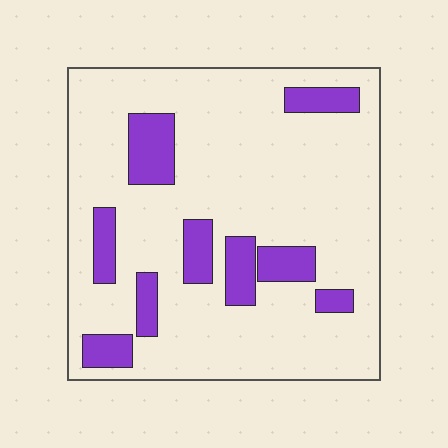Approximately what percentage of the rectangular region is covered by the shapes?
Approximately 20%.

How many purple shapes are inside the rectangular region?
9.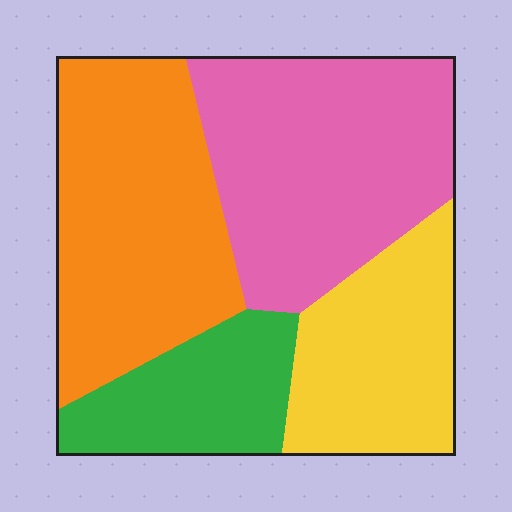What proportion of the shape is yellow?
Yellow covers 20% of the shape.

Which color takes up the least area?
Green, at roughly 15%.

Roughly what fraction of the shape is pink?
Pink covers 33% of the shape.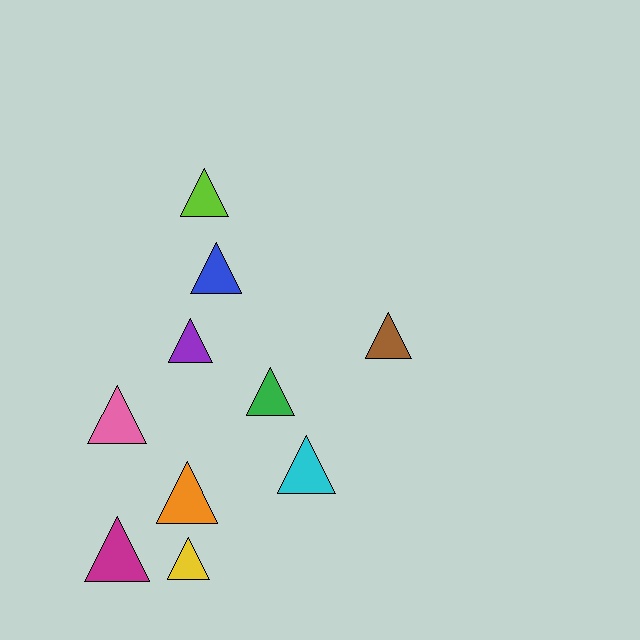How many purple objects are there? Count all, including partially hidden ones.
There is 1 purple object.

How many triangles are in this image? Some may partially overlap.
There are 10 triangles.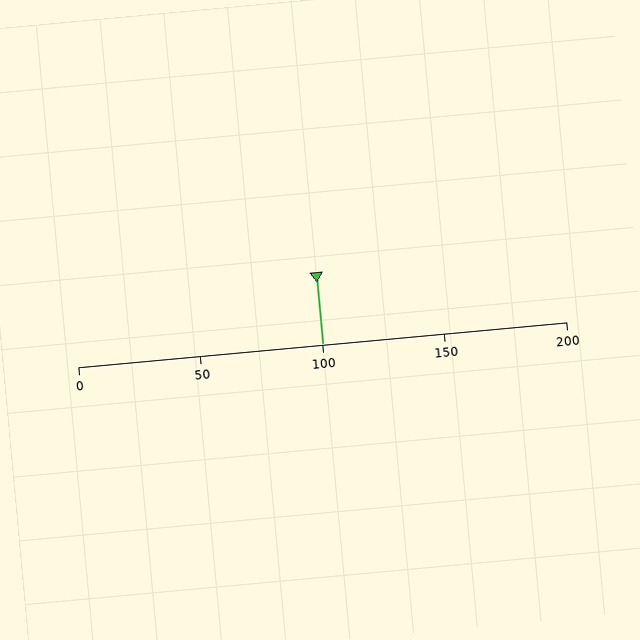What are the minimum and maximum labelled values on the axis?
The axis runs from 0 to 200.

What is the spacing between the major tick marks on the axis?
The major ticks are spaced 50 apart.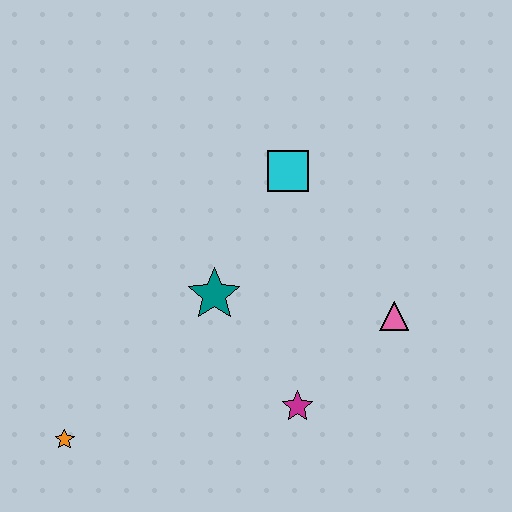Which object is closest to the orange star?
The teal star is closest to the orange star.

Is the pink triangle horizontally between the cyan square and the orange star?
No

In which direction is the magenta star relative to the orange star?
The magenta star is to the right of the orange star.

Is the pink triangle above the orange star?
Yes